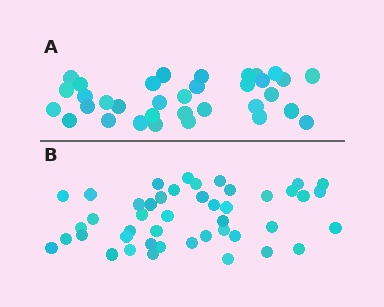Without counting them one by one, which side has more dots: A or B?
Region B (the bottom region) has more dots.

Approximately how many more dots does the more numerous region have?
Region B has roughly 12 or so more dots than region A.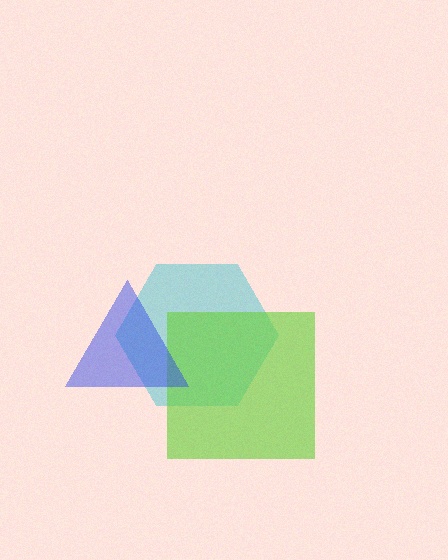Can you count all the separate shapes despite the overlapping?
Yes, there are 3 separate shapes.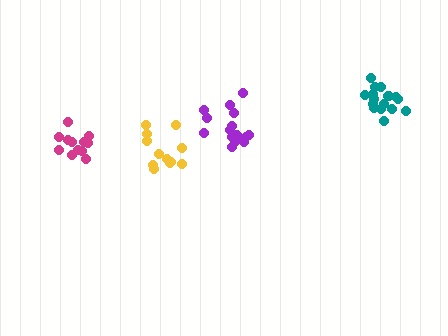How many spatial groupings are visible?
There are 4 spatial groupings.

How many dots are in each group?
Group 1: 12 dots, Group 2: 17 dots, Group 3: 12 dots, Group 4: 17 dots (58 total).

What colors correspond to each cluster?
The clusters are colored: magenta, teal, yellow, purple.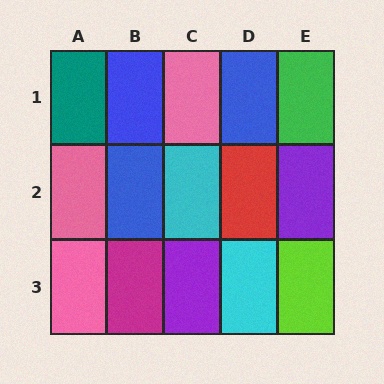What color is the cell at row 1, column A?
Teal.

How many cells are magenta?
1 cell is magenta.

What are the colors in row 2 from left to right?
Pink, blue, cyan, red, purple.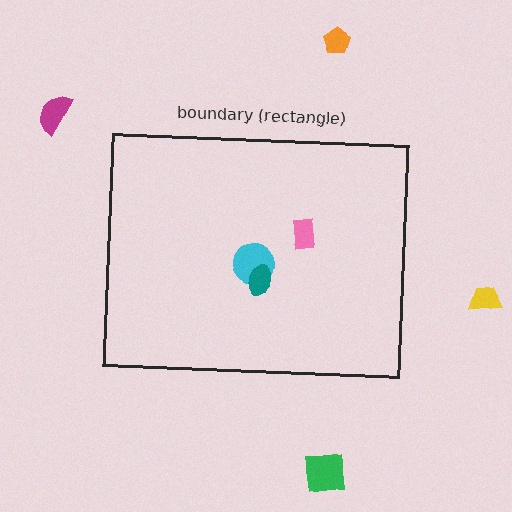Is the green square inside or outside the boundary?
Outside.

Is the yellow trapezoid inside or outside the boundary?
Outside.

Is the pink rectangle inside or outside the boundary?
Inside.